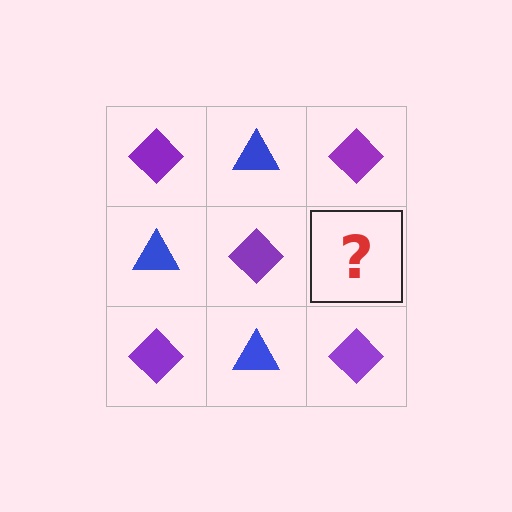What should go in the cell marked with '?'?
The missing cell should contain a blue triangle.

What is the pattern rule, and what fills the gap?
The rule is that it alternates purple diamond and blue triangle in a checkerboard pattern. The gap should be filled with a blue triangle.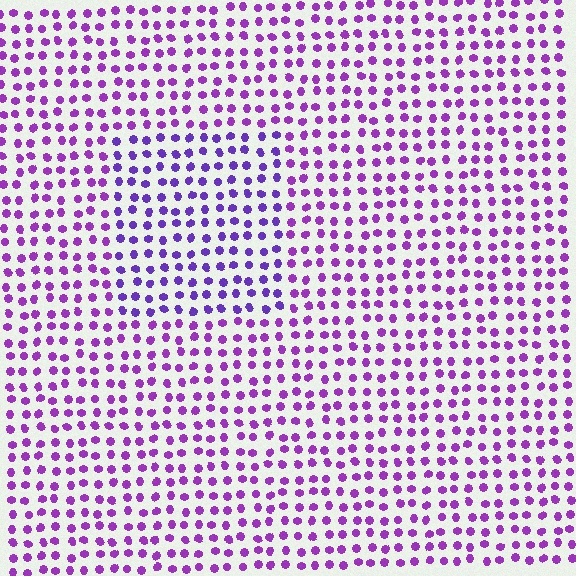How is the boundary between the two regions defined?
The boundary is defined purely by a slight shift in hue (about 23 degrees). Spacing, size, and orientation are identical on both sides.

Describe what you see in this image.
The image is filled with small purple elements in a uniform arrangement. A rectangle-shaped region is visible where the elements are tinted to a slightly different hue, forming a subtle color boundary.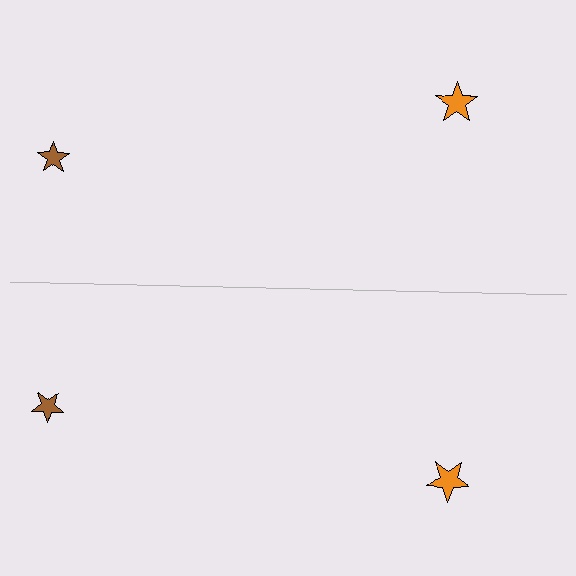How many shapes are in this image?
There are 4 shapes in this image.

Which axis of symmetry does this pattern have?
The pattern has a horizontal axis of symmetry running through the center of the image.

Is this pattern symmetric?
Yes, this pattern has bilateral (reflection) symmetry.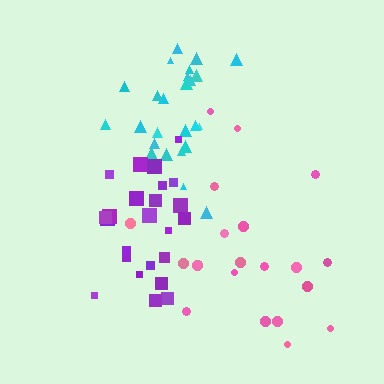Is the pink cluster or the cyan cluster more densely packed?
Cyan.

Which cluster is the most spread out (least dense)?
Pink.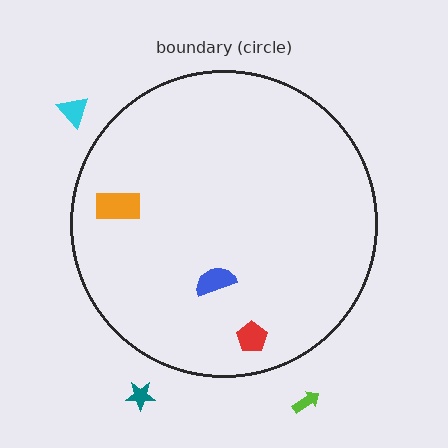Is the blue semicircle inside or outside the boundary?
Inside.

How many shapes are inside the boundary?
3 inside, 3 outside.